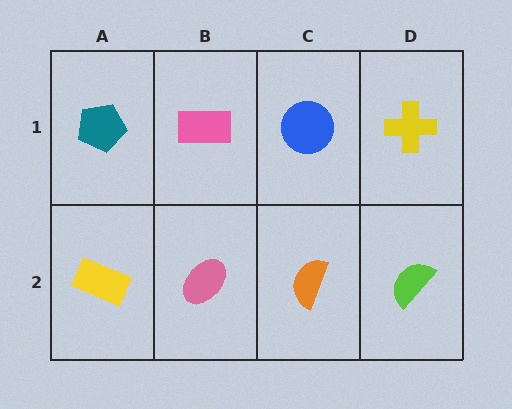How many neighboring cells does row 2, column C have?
3.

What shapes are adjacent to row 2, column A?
A teal pentagon (row 1, column A), a pink ellipse (row 2, column B).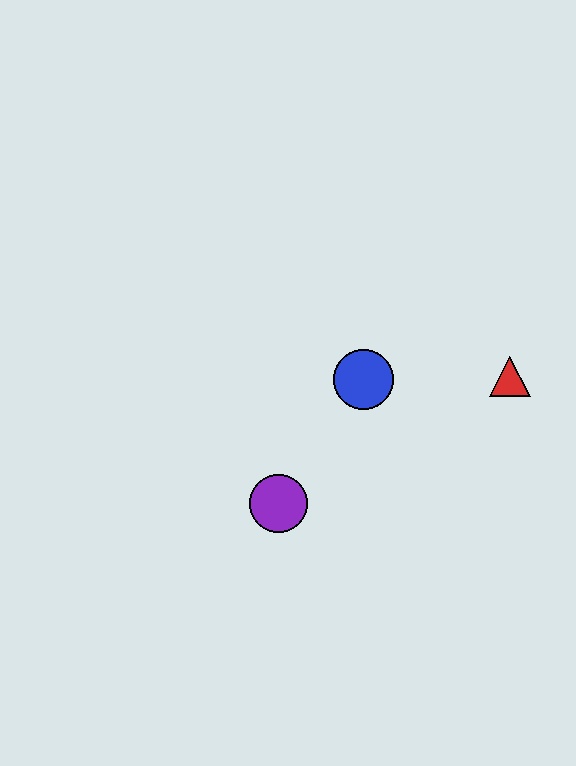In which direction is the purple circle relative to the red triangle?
The purple circle is to the left of the red triangle.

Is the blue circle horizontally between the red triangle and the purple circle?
Yes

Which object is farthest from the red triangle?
The purple circle is farthest from the red triangle.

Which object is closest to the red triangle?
The blue circle is closest to the red triangle.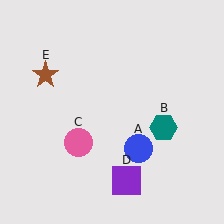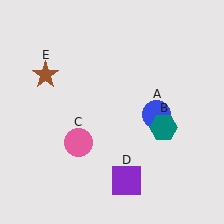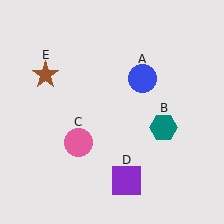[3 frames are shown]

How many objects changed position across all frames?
1 object changed position: blue circle (object A).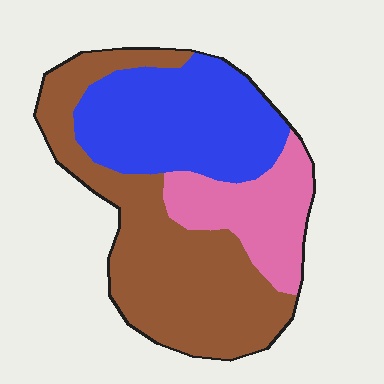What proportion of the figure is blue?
Blue takes up about one third (1/3) of the figure.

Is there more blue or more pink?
Blue.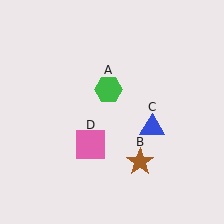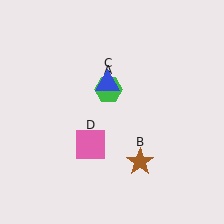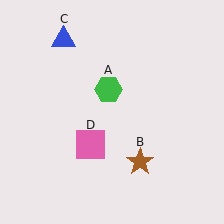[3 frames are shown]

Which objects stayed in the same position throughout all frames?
Green hexagon (object A) and brown star (object B) and pink square (object D) remained stationary.